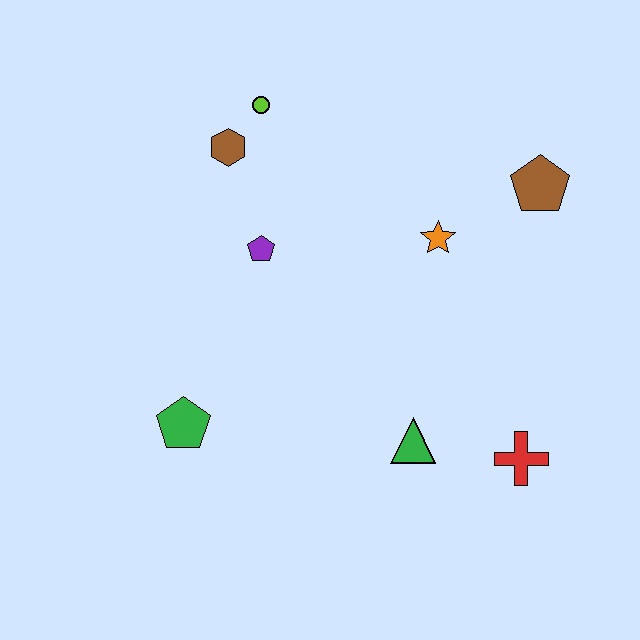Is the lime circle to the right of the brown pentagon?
No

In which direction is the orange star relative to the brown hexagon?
The orange star is to the right of the brown hexagon.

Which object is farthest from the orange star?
The green pentagon is farthest from the orange star.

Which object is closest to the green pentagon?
The purple pentagon is closest to the green pentagon.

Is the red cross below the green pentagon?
Yes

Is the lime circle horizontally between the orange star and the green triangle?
No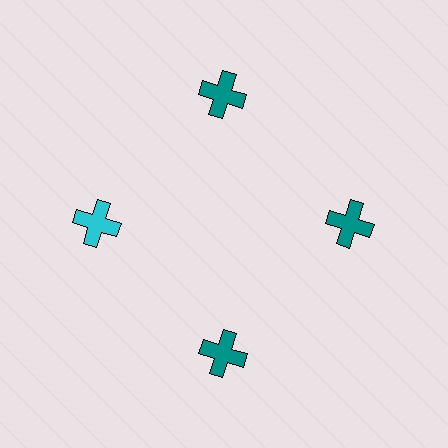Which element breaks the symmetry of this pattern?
The cyan cross at roughly the 9 o'clock position breaks the symmetry. All other shapes are teal crosses.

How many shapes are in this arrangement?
There are 4 shapes arranged in a ring pattern.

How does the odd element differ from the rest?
It has a different color: cyan instead of teal.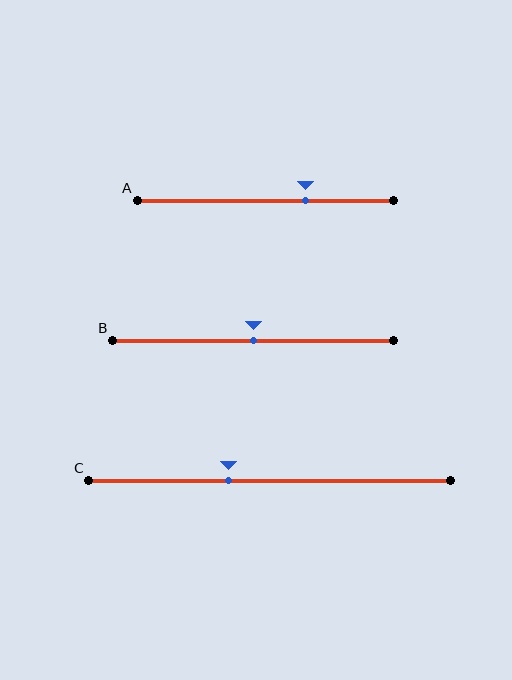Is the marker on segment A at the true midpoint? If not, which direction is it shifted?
No, the marker on segment A is shifted to the right by about 15% of the segment length.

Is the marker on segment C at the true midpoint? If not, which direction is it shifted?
No, the marker on segment C is shifted to the left by about 11% of the segment length.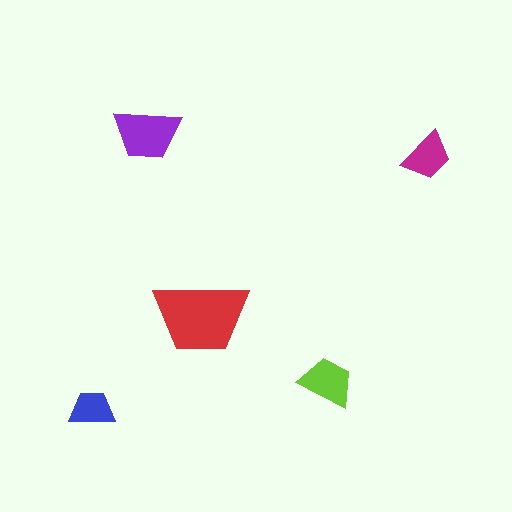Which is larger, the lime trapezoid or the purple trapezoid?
The purple one.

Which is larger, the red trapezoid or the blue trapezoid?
The red one.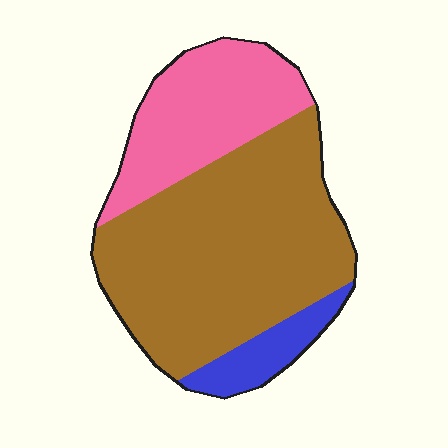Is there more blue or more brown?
Brown.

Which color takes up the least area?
Blue, at roughly 10%.